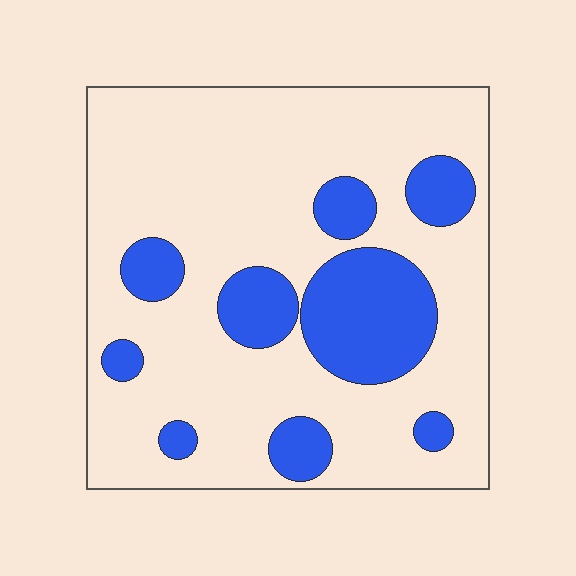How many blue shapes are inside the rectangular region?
9.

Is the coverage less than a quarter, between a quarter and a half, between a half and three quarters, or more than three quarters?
Less than a quarter.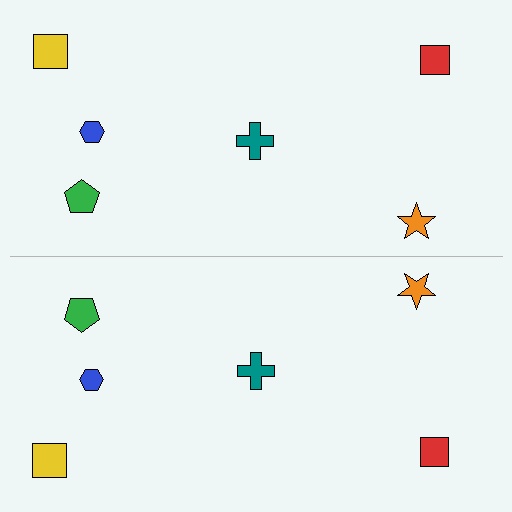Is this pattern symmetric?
Yes, this pattern has bilateral (reflection) symmetry.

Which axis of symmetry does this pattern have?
The pattern has a horizontal axis of symmetry running through the center of the image.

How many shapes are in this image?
There are 12 shapes in this image.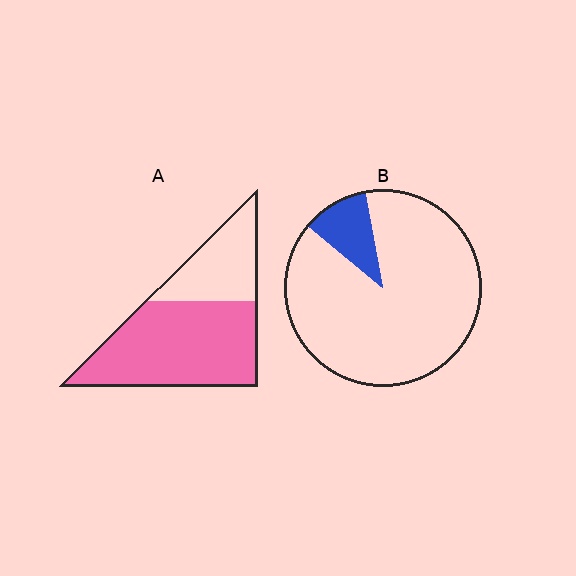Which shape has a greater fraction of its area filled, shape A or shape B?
Shape A.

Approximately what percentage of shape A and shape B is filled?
A is approximately 70% and B is approximately 10%.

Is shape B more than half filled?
No.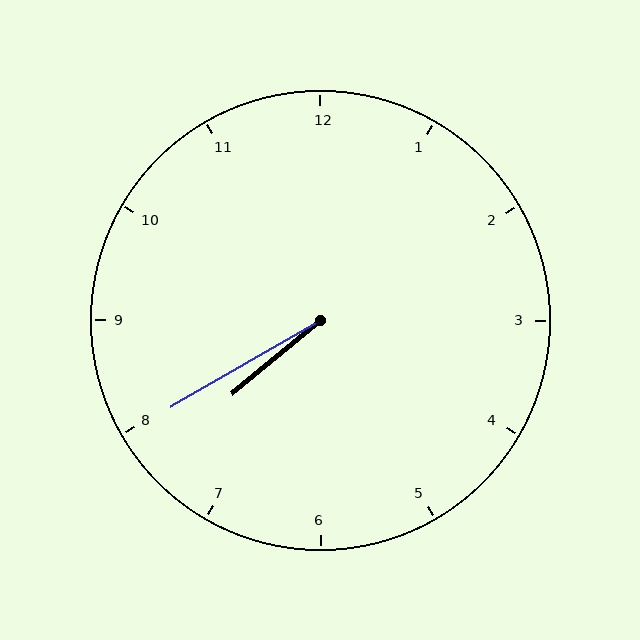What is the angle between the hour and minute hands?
Approximately 10 degrees.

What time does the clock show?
7:40.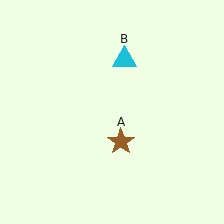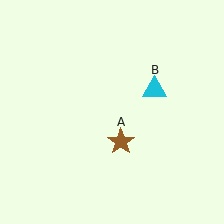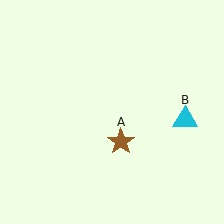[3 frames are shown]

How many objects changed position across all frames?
1 object changed position: cyan triangle (object B).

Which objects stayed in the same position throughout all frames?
Brown star (object A) remained stationary.